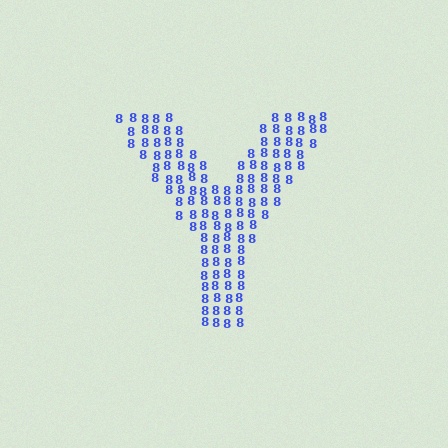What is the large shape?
The large shape is the letter Y.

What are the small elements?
The small elements are digit 8's.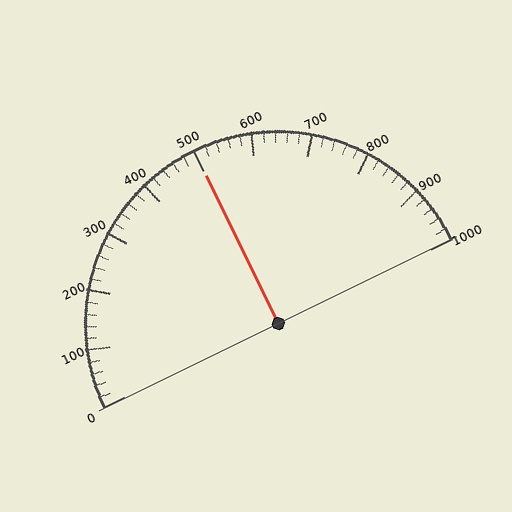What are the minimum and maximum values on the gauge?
The gauge ranges from 0 to 1000.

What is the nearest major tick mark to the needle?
The nearest major tick mark is 500.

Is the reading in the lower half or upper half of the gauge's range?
The reading is in the upper half of the range (0 to 1000).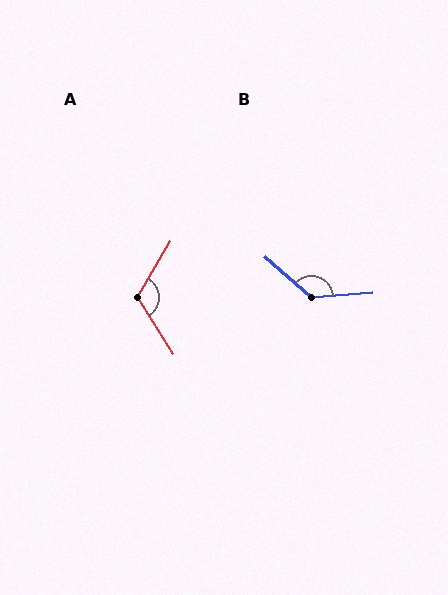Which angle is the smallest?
A, at approximately 117 degrees.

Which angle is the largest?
B, at approximately 134 degrees.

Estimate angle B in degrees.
Approximately 134 degrees.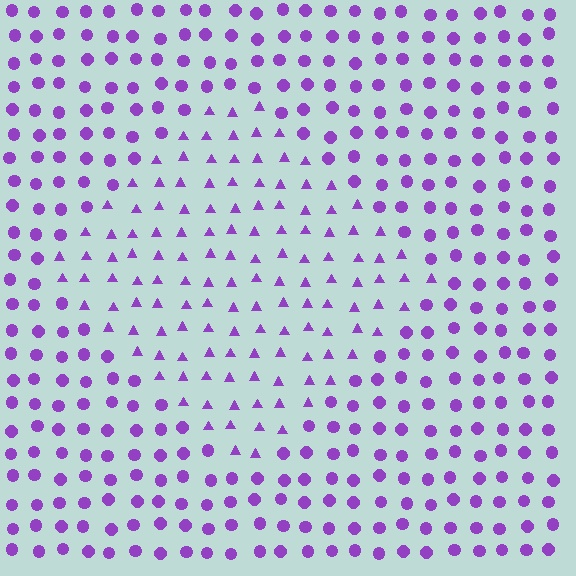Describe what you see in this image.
The image is filled with small purple elements arranged in a uniform grid. A diamond-shaped region contains triangles, while the surrounding area contains circles. The boundary is defined purely by the change in element shape.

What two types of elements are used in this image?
The image uses triangles inside the diamond region and circles outside it.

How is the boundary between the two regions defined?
The boundary is defined by a change in element shape: triangles inside vs. circles outside. All elements share the same color and spacing.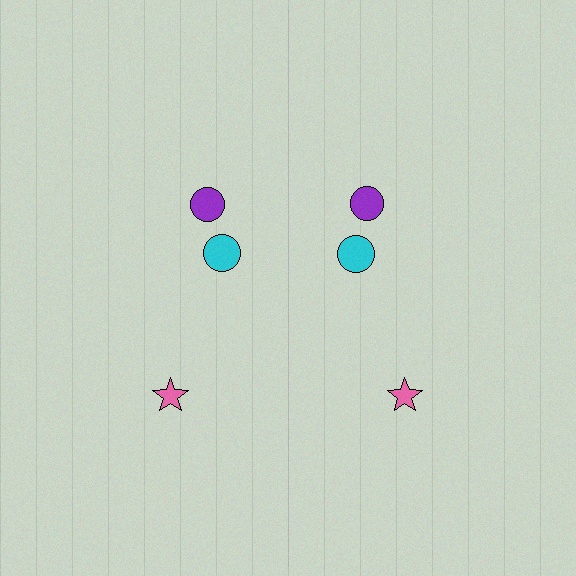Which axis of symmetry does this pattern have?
The pattern has a vertical axis of symmetry running through the center of the image.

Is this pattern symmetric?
Yes, this pattern has bilateral (reflection) symmetry.